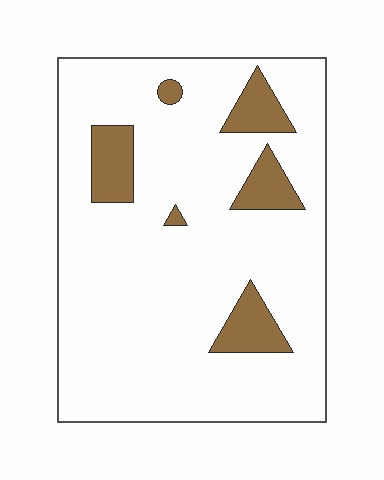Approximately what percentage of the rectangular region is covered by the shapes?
Approximately 15%.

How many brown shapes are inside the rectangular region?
6.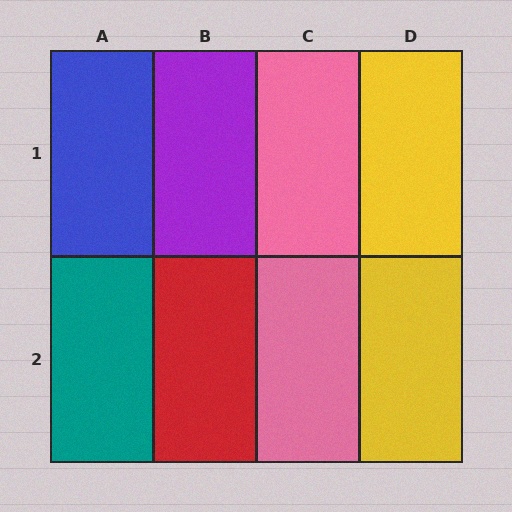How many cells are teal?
1 cell is teal.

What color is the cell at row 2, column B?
Red.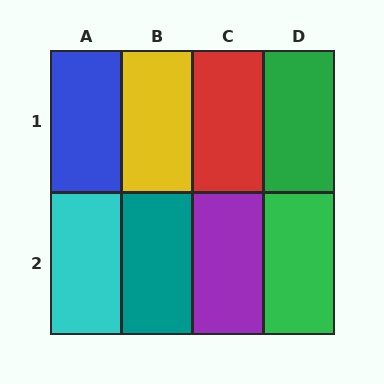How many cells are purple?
1 cell is purple.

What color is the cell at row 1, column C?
Red.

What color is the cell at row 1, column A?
Blue.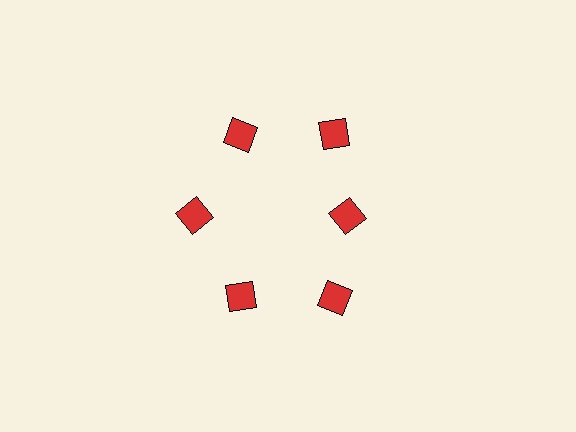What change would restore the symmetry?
The symmetry would be restored by moving it outward, back onto the ring so that all 6 diamonds sit at equal angles and equal distance from the center.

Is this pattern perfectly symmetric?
No. The 6 red diamonds are arranged in a ring, but one element near the 3 o'clock position is pulled inward toward the center, breaking the 6-fold rotational symmetry.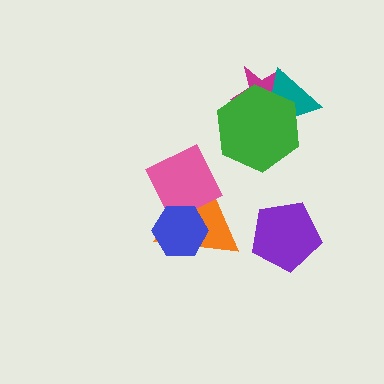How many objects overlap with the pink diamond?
2 objects overlap with the pink diamond.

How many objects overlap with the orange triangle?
2 objects overlap with the orange triangle.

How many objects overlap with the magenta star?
2 objects overlap with the magenta star.